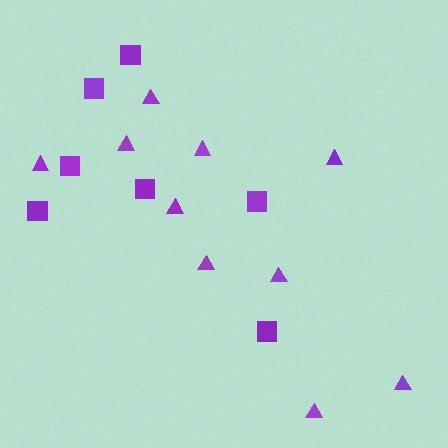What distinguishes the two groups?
There are 2 groups: one group of triangles (10) and one group of squares (7).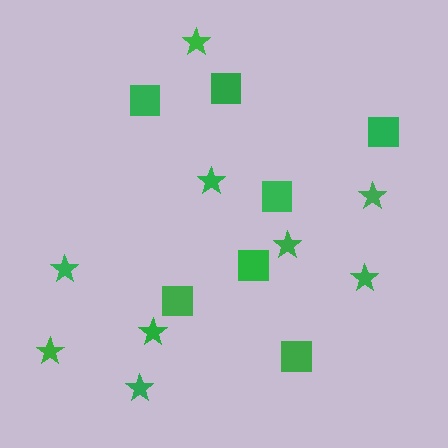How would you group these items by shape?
There are 2 groups: one group of squares (7) and one group of stars (9).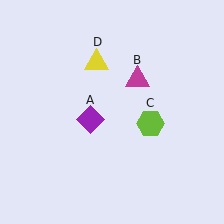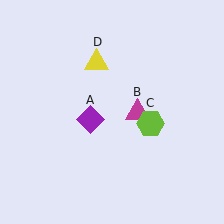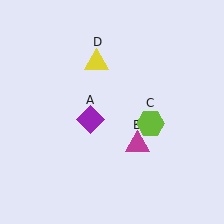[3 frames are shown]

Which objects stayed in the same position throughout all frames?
Purple diamond (object A) and lime hexagon (object C) and yellow triangle (object D) remained stationary.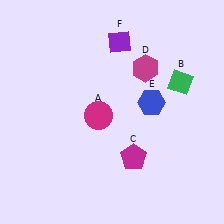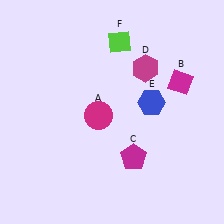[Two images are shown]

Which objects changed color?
B changed from green to magenta. F changed from purple to lime.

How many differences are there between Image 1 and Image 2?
There are 2 differences between the two images.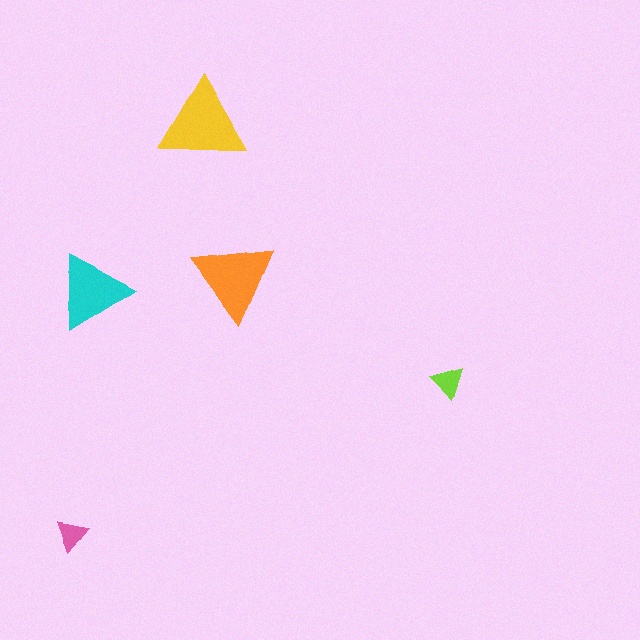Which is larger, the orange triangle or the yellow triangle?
The yellow one.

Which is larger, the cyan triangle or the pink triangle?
The cyan one.